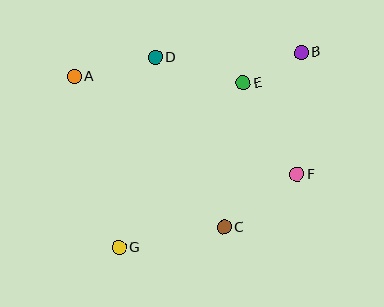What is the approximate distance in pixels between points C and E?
The distance between C and E is approximately 146 pixels.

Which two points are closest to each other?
Points B and E are closest to each other.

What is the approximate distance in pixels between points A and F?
The distance between A and F is approximately 243 pixels.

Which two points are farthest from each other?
Points B and G are farthest from each other.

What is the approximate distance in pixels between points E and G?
The distance between E and G is approximately 207 pixels.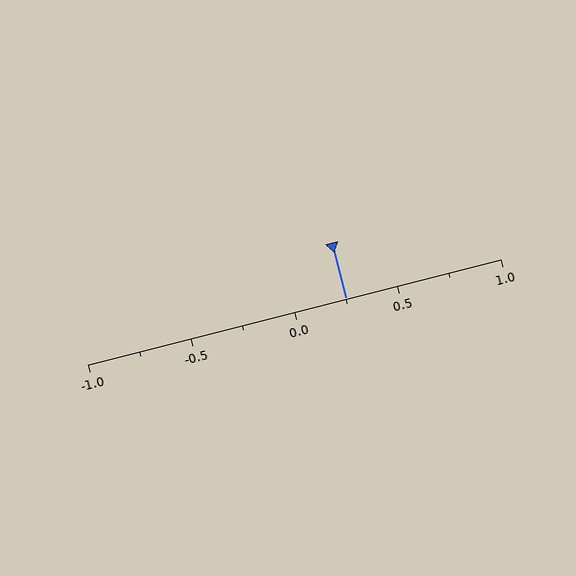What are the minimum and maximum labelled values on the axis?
The axis runs from -1.0 to 1.0.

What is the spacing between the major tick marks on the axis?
The major ticks are spaced 0.5 apart.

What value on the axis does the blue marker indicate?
The marker indicates approximately 0.25.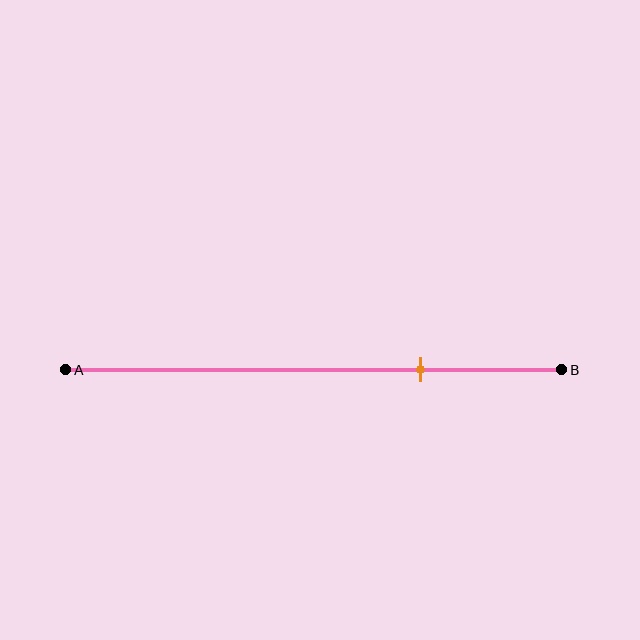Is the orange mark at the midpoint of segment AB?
No, the mark is at about 70% from A, not at the 50% midpoint.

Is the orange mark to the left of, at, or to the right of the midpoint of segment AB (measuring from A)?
The orange mark is to the right of the midpoint of segment AB.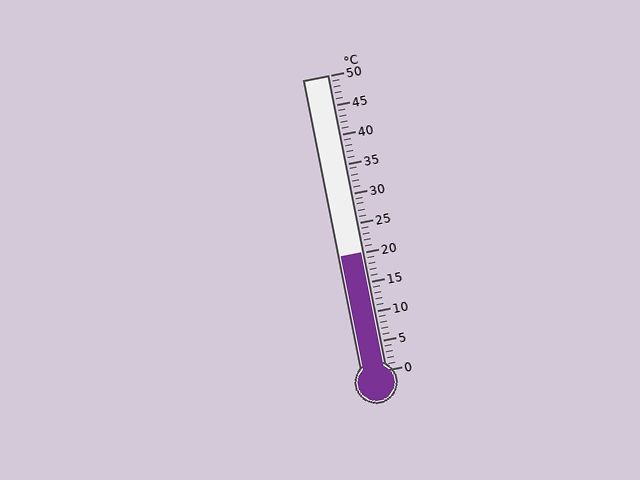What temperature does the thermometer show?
The thermometer shows approximately 20°C.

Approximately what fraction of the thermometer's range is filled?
The thermometer is filled to approximately 40% of its range.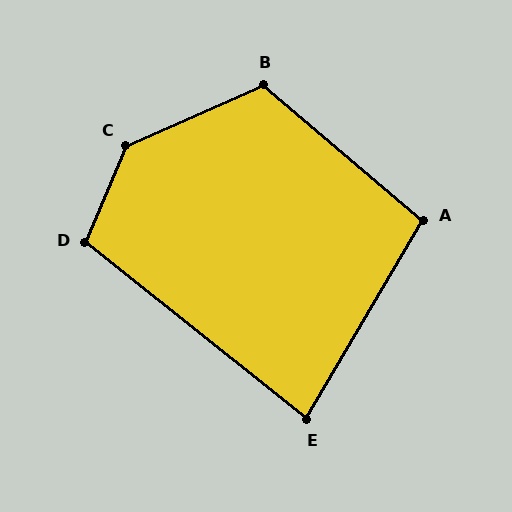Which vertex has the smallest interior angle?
E, at approximately 82 degrees.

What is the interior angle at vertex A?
Approximately 100 degrees (obtuse).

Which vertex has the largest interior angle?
C, at approximately 136 degrees.